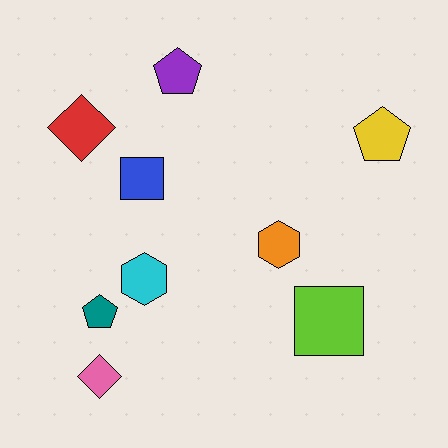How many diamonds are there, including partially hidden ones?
There are 2 diamonds.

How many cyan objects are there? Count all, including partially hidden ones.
There is 1 cyan object.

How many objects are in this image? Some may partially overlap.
There are 9 objects.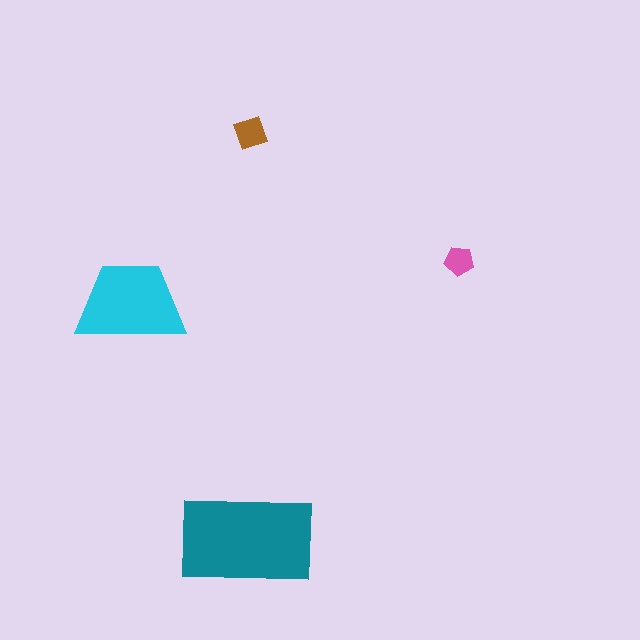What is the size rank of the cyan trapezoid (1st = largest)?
2nd.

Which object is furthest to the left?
The cyan trapezoid is leftmost.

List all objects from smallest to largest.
The pink pentagon, the brown square, the cyan trapezoid, the teal rectangle.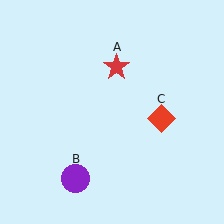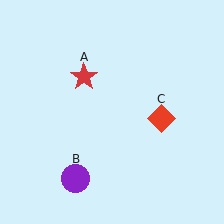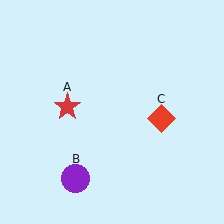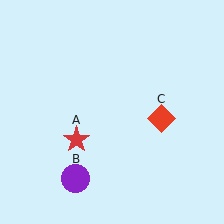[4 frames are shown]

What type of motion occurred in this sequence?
The red star (object A) rotated counterclockwise around the center of the scene.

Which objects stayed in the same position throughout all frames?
Purple circle (object B) and red diamond (object C) remained stationary.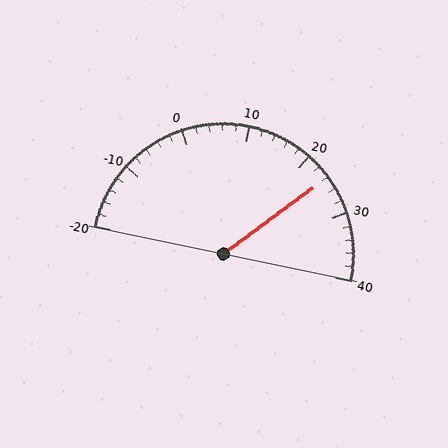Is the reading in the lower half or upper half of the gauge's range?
The reading is in the upper half of the range (-20 to 40).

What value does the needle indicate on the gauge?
The needle indicates approximately 24.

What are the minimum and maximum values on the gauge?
The gauge ranges from -20 to 40.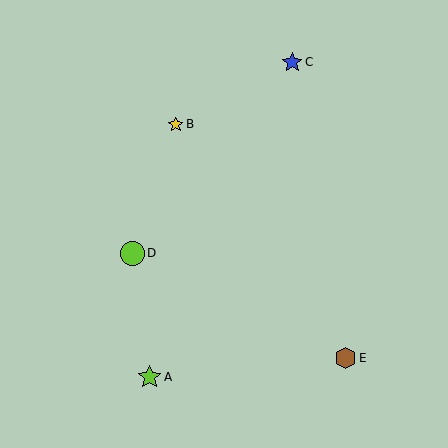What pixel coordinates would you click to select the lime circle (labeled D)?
Click at (132, 253) to select the lime circle D.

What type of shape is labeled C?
Shape C is a blue star.